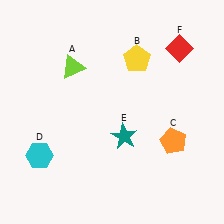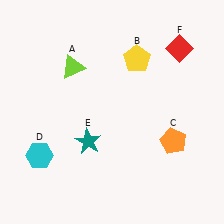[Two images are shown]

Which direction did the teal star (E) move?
The teal star (E) moved left.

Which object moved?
The teal star (E) moved left.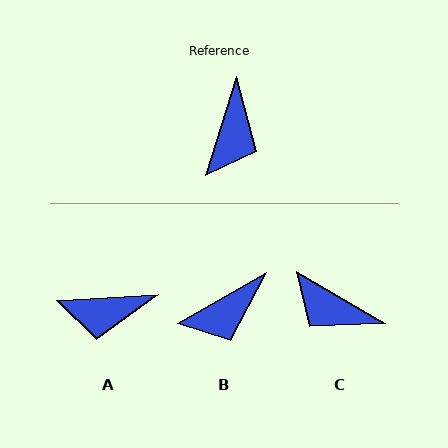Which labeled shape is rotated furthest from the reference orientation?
C, about 103 degrees away.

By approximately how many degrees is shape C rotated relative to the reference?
Approximately 103 degrees clockwise.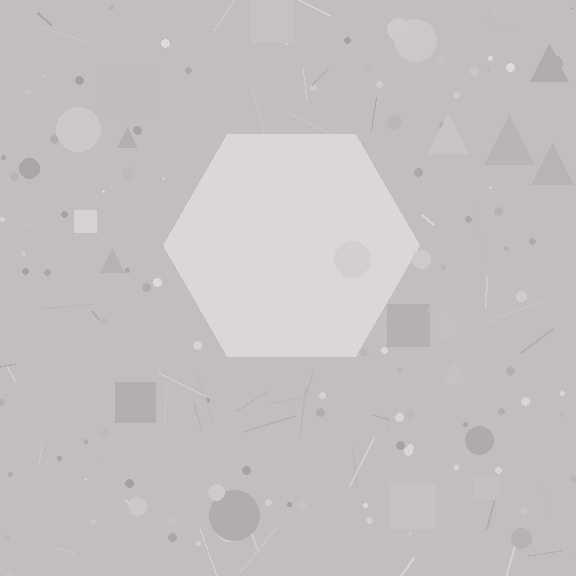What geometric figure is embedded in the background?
A hexagon is embedded in the background.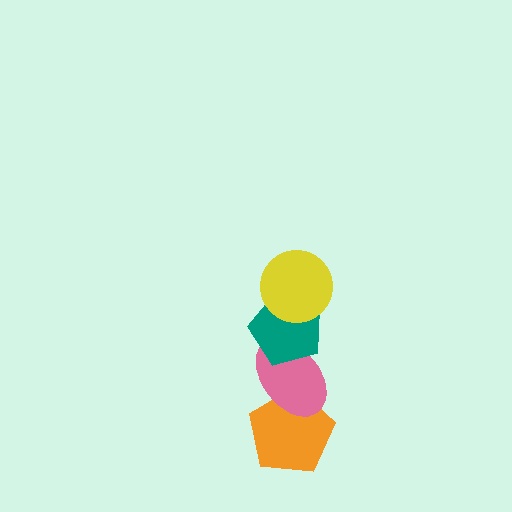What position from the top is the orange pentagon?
The orange pentagon is 4th from the top.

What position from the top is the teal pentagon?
The teal pentagon is 2nd from the top.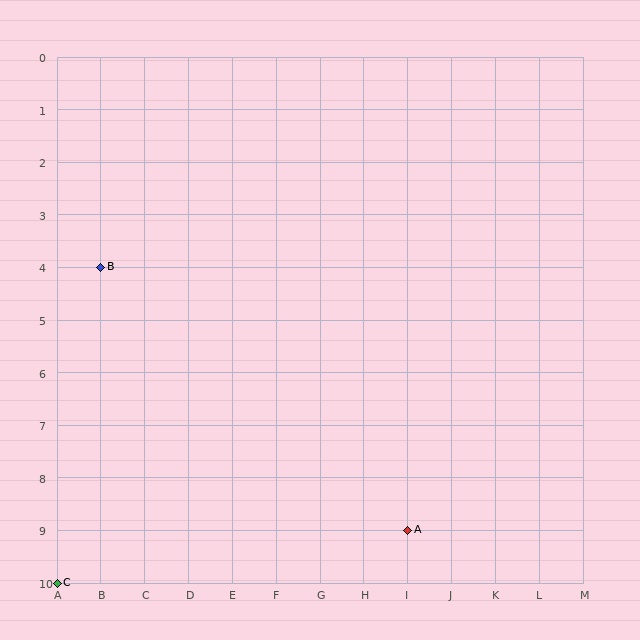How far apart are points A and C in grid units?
Points A and C are 8 columns and 1 row apart (about 8.1 grid units diagonally).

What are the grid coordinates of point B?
Point B is at grid coordinates (B, 4).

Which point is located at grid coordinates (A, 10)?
Point C is at (A, 10).